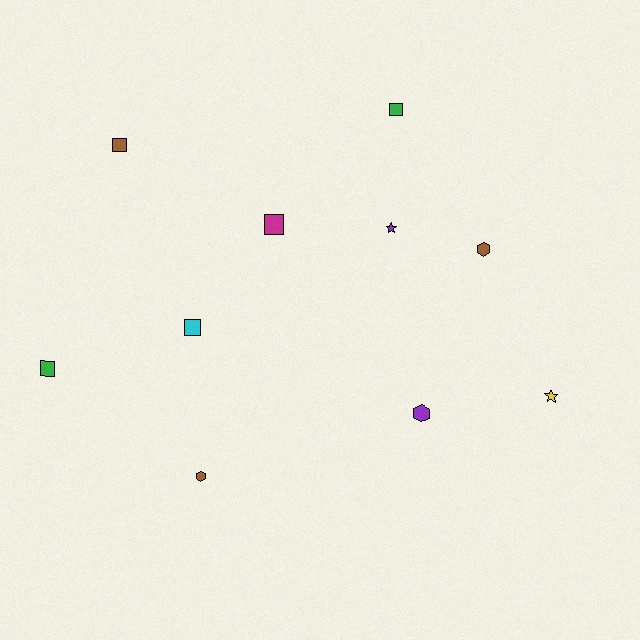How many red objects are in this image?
There are no red objects.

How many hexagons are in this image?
There are 3 hexagons.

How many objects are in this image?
There are 10 objects.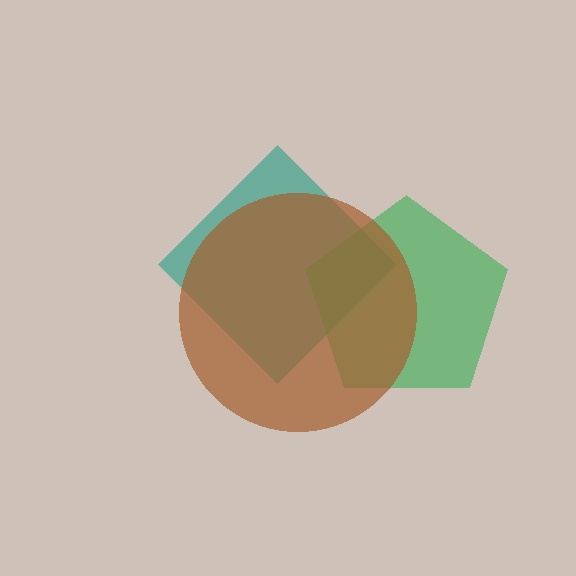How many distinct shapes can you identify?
There are 3 distinct shapes: a teal diamond, a green pentagon, a brown circle.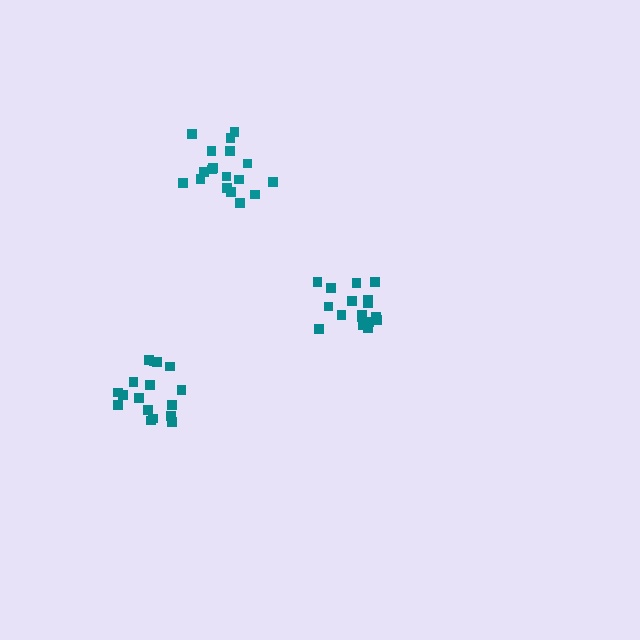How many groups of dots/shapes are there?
There are 3 groups.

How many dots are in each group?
Group 1: 18 dots, Group 2: 18 dots, Group 3: 17 dots (53 total).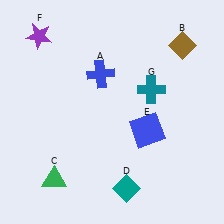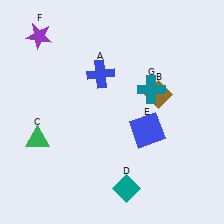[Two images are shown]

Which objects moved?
The objects that moved are: the brown diamond (B), the green triangle (C).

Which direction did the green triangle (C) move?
The green triangle (C) moved up.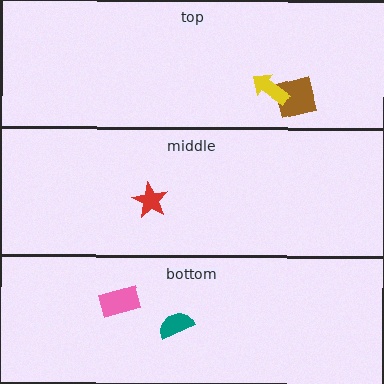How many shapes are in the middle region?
1.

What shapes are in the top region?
The brown square, the yellow arrow.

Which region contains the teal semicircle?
The bottom region.